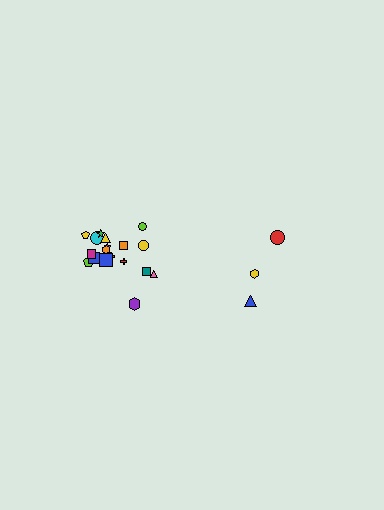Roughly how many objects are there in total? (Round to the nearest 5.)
Roughly 20 objects in total.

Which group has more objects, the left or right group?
The left group.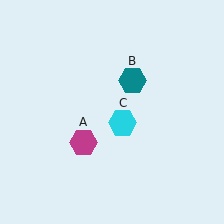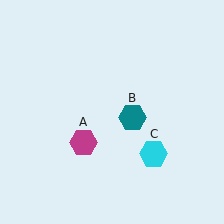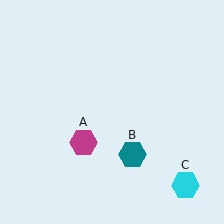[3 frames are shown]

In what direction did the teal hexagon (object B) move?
The teal hexagon (object B) moved down.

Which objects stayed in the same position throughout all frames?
Magenta hexagon (object A) remained stationary.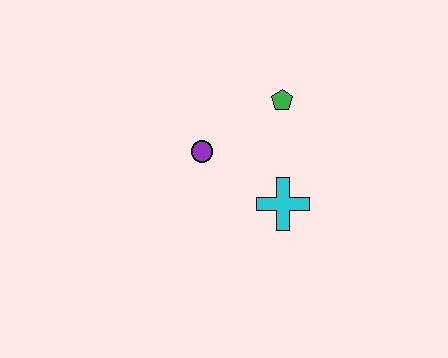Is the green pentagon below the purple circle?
No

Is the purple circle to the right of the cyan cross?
No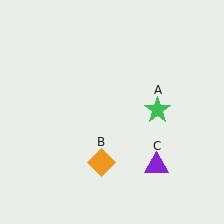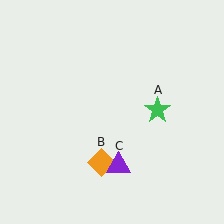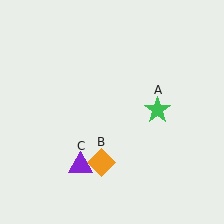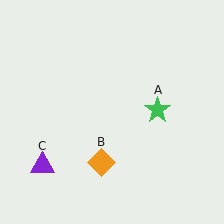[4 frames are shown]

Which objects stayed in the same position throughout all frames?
Green star (object A) and orange diamond (object B) remained stationary.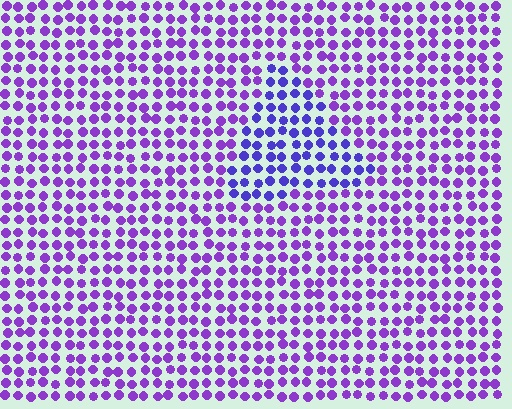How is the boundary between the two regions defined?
The boundary is defined purely by a slight shift in hue (about 28 degrees). Spacing, size, and orientation are identical on both sides.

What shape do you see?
I see a triangle.